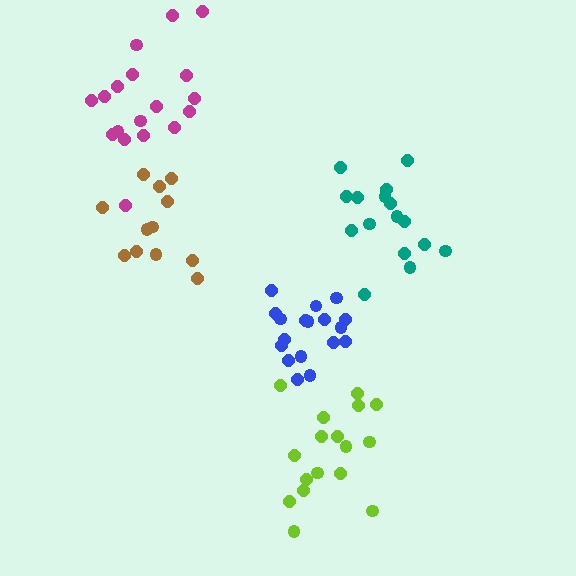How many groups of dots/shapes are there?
There are 5 groups.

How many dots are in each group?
Group 1: 18 dots, Group 2: 16 dots, Group 3: 18 dots, Group 4: 17 dots, Group 5: 12 dots (81 total).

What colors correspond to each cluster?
The clusters are colored: blue, teal, magenta, lime, brown.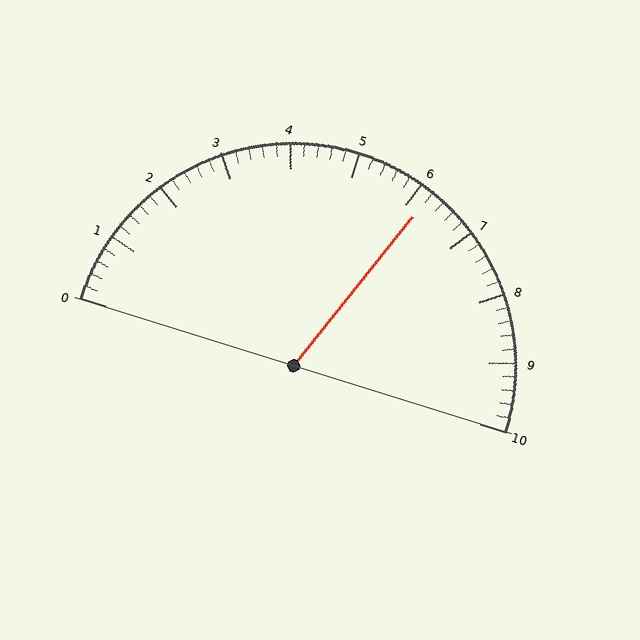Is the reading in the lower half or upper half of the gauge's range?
The reading is in the upper half of the range (0 to 10).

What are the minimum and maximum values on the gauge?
The gauge ranges from 0 to 10.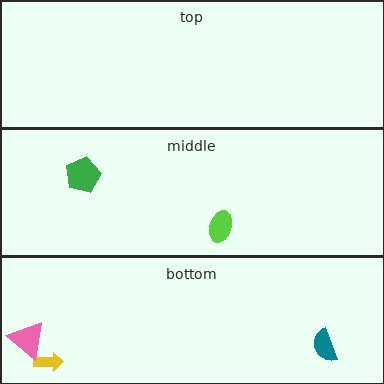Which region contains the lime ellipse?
The middle region.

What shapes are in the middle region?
The green pentagon, the lime ellipse.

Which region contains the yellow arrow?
The bottom region.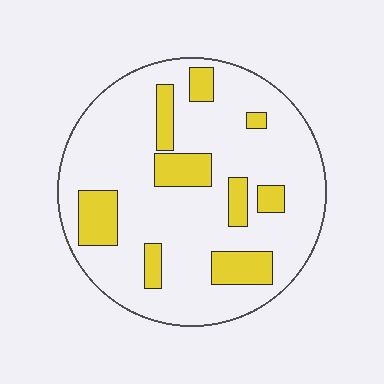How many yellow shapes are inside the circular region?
9.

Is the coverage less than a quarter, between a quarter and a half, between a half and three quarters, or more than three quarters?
Less than a quarter.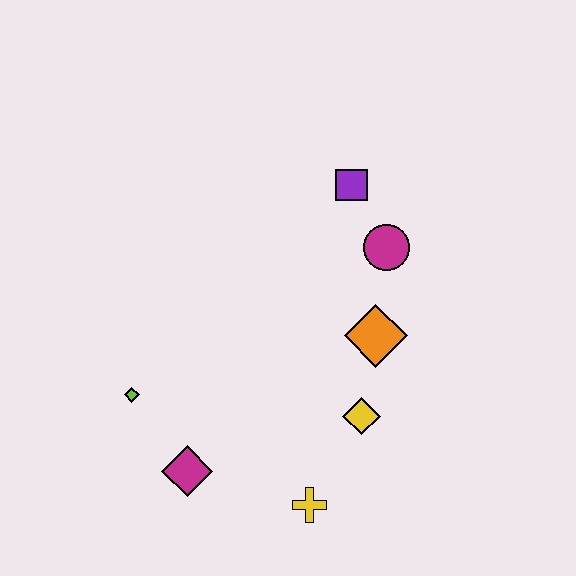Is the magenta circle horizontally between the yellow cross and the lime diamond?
No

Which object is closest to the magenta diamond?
The lime diamond is closest to the magenta diamond.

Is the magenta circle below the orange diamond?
No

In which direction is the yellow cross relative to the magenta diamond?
The yellow cross is to the right of the magenta diamond.